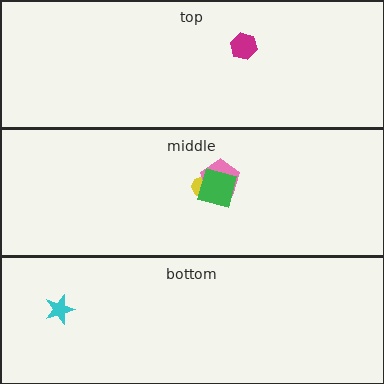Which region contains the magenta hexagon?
The top region.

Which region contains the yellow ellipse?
The middle region.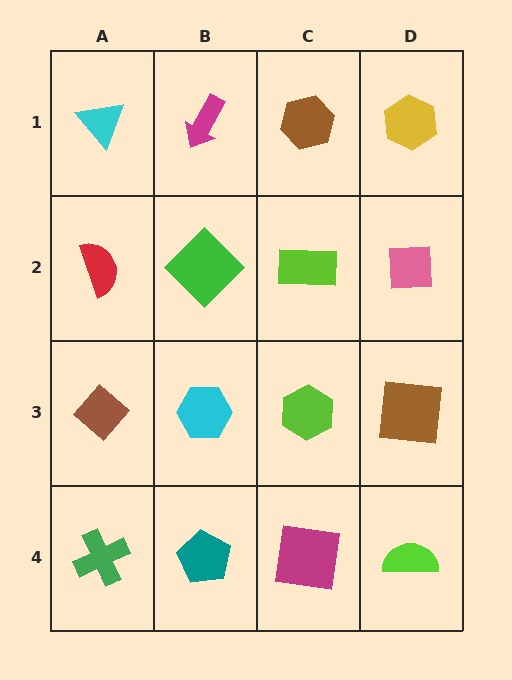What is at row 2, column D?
A pink square.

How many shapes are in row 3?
4 shapes.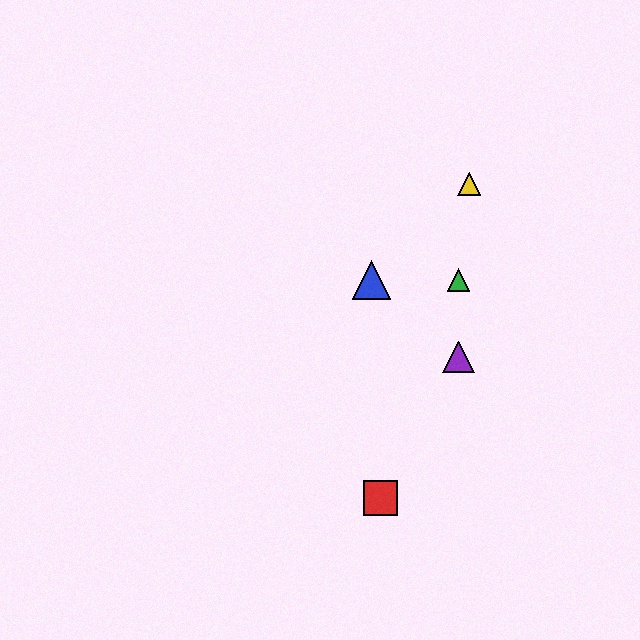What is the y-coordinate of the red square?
The red square is at y≈498.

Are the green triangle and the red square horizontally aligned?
No, the green triangle is at y≈280 and the red square is at y≈498.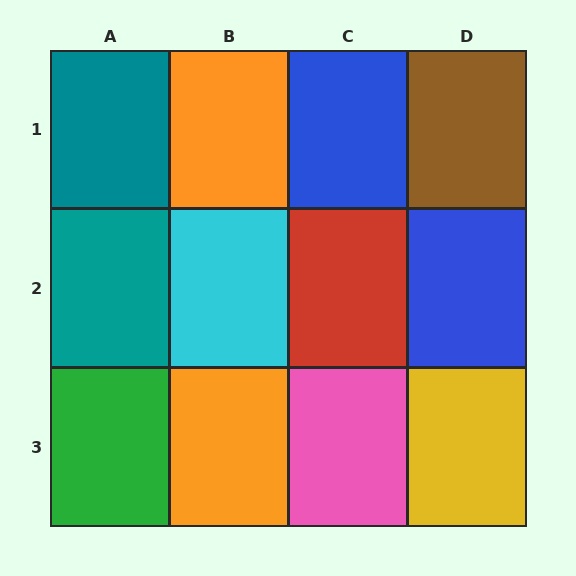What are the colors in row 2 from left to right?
Teal, cyan, red, blue.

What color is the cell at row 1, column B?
Orange.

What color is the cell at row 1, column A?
Teal.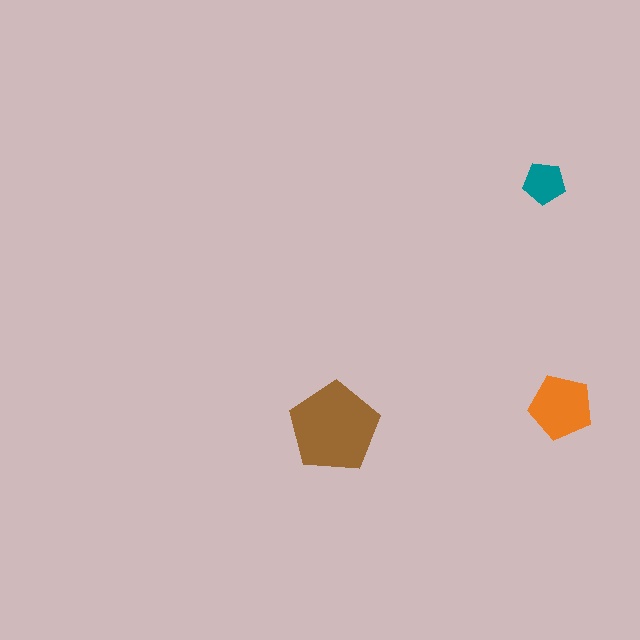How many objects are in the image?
There are 3 objects in the image.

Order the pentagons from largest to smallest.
the brown one, the orange one, the teal one.